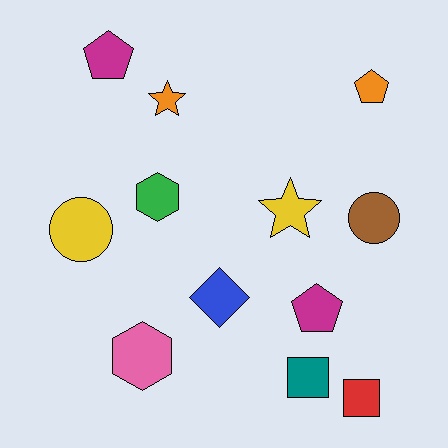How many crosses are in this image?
There are no crosses.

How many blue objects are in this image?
There is 1 blue object.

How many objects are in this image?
There are 12 objects.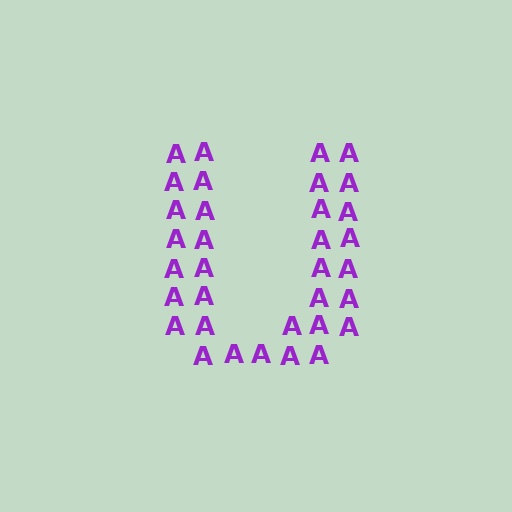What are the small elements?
The small elements are letter A's.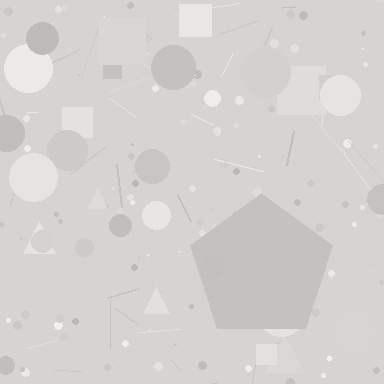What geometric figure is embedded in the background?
A pentagon is embedded in the background.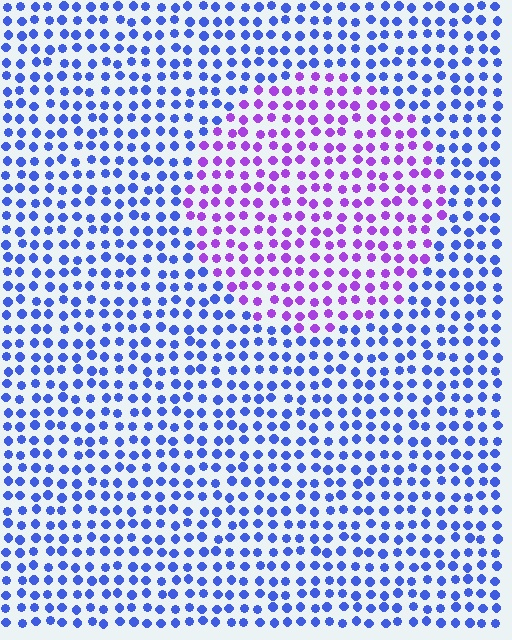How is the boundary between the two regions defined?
The boundary is defined purely by a slight shift in hue (about 51 degrees). Spacing, size, and orientation are identical on both sides.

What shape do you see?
I see a circle.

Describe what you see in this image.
The image is filled with small blue elements in a uniform arrangement. A circle-shaped region is visible where the elements are tinted to a slightly different hue, forming a subtle color boundary.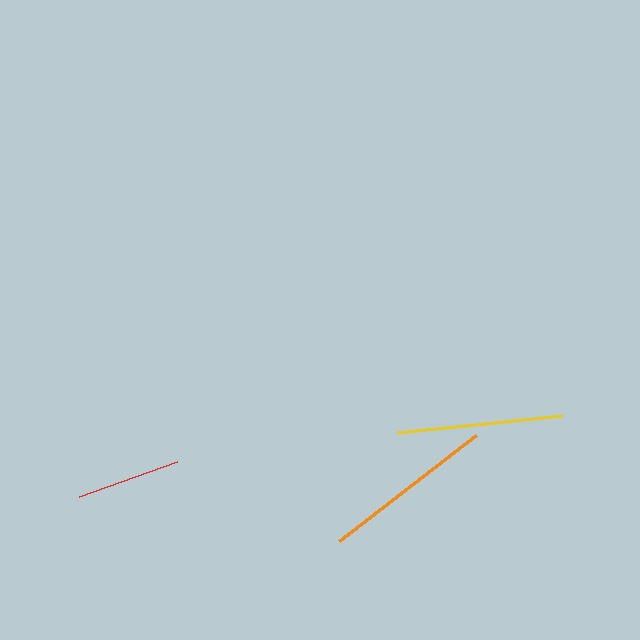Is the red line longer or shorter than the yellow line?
The yellow line is longer than the red line.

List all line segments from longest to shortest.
From longest to shortest: orange, yellow, red.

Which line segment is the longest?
The orange line is the longest at approximately 173 pixels.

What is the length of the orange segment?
The orange segment is approximately 173 pixels long.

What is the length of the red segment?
The red segment is approximately 104 pixels long.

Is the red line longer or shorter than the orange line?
The orange line is longer than the red line.